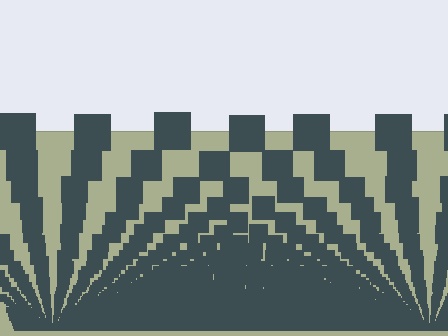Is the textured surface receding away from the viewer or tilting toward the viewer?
The surface appears to tilt toward the viewer. Texture elements get larger and sparser toward the top.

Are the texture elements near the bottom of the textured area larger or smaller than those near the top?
Smaller. The gradient is inverted — elements near the bottom are smaller and denser.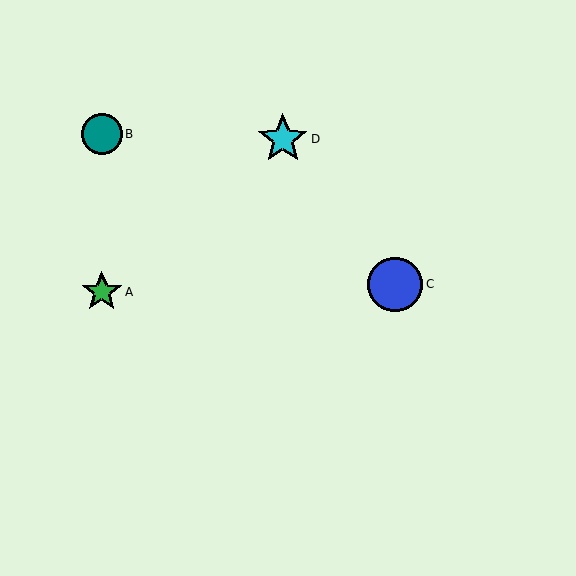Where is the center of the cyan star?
The center of the cyan star is at (283, 139).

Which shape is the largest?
The blue circle (labeled C) is the largest.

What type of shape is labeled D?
Shape D is a cyan star.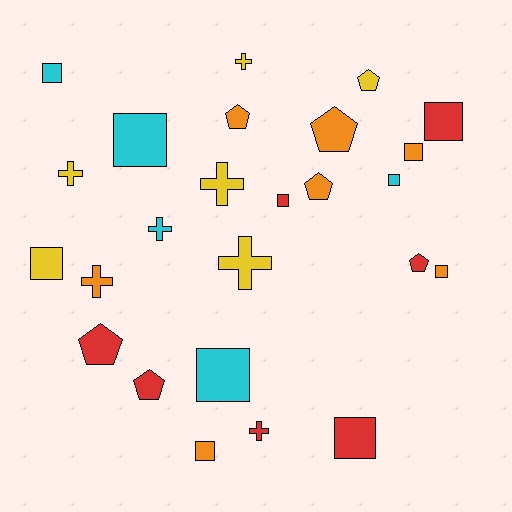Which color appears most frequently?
Orange, with 7 objects.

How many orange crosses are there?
There is 1 orange cross.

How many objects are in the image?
There are 25 objects.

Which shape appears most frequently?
Square, with 11 objects.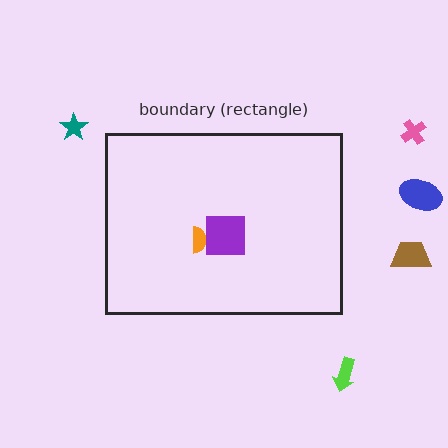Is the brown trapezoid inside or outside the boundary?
Outside.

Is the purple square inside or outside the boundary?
Inside.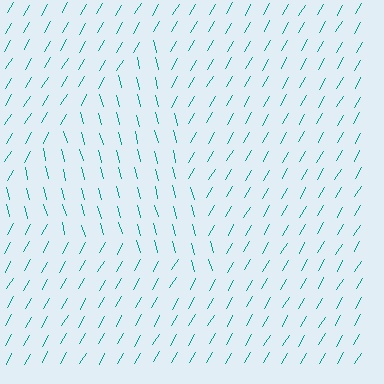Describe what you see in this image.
The image is filled with small teal line segments. A triangle region in the image has lines oriented differently from the surrounding lines, creating a visible texture boundary.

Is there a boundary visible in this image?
Yes, there is a texture boundary formed by a change in line orientation.